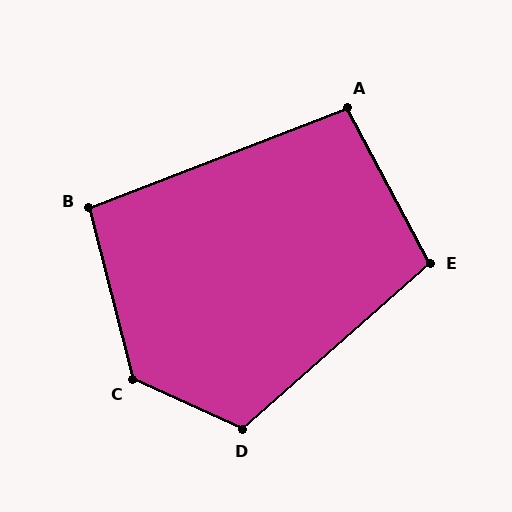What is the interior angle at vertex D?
Approximately 114 degrees (obtuse).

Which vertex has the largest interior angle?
C, at approximately 129 degrees.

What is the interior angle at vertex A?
Approximately 97 degrees (obtuse).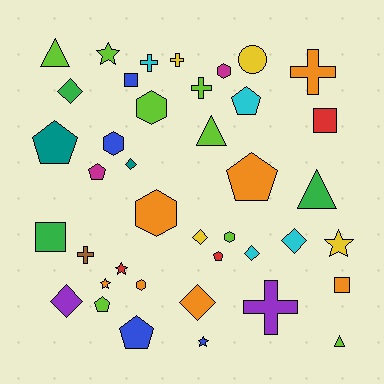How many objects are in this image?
There are 40 objects.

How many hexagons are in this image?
There are 6 hexagons.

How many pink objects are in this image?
There are no pink objects.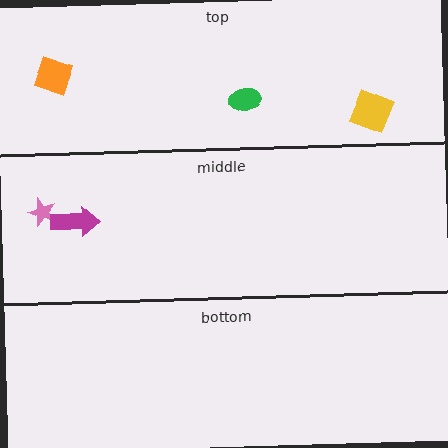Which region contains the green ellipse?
The top region.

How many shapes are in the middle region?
2.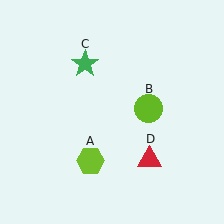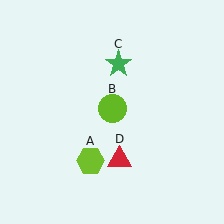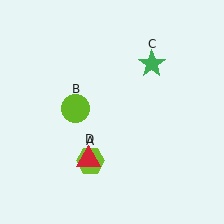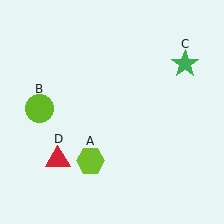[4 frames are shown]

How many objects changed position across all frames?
3 objects changed position: lime circle (object B), green star (object C), red triangle (object D).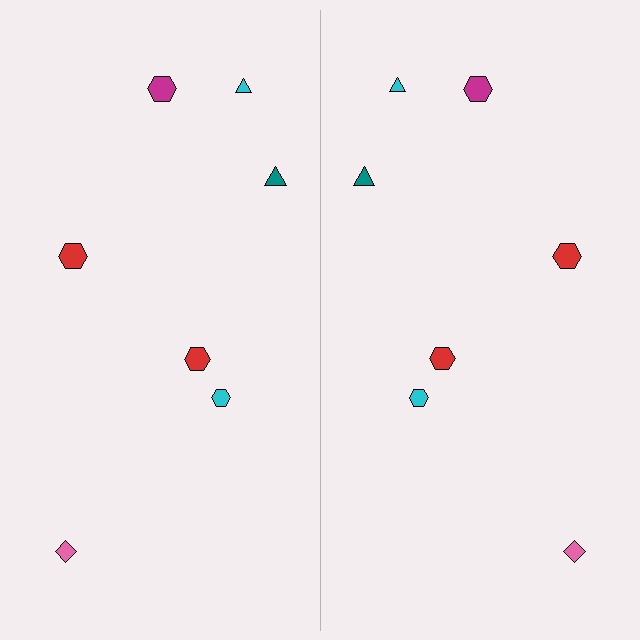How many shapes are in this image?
There are 14 shapes in this image.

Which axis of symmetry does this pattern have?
The pattern has a vertical axis of symmetry running through the center of the image.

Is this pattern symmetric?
Yes, this pattern has bilateral (reflection) symmetry.